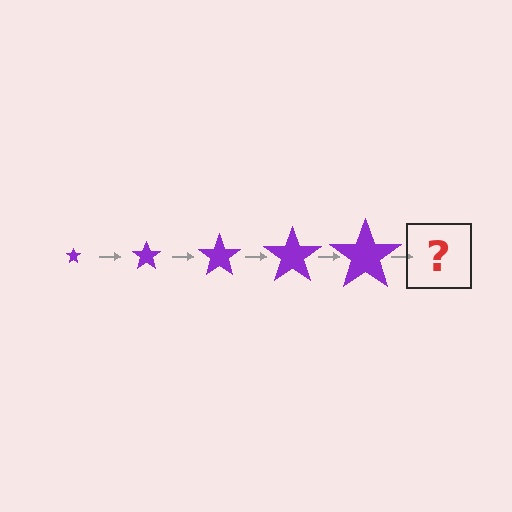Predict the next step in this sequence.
The next step is a purple star, larger than the previous one.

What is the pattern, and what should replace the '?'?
The pattern is that the star gets progressively larger each step. The '?' should be a purple star, larger than the previous one.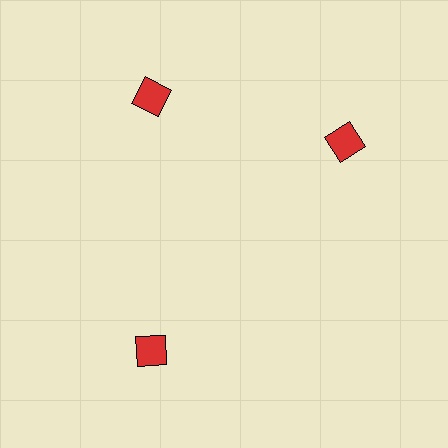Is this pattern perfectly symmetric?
No. The 3 red squares are arranged in a ring, but one element near the 3 o'clock position is rotated out of alignment along the ring, breaking the 3-fold rotational symmetry.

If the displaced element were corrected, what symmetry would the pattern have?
It would have 3-fold rotational symmetry — the pattern would map onto itself every 120 degrees.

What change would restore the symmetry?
The symmetry would be restored by rotating it back into even spacing with its neighbors so that all 3 squares sit at equal angles and equal distance from the center.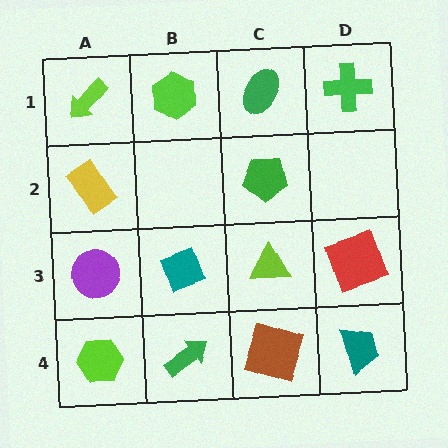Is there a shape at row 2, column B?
No, that cell is empty.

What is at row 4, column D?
A teal trapezoid.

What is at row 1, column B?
A lime hexagon.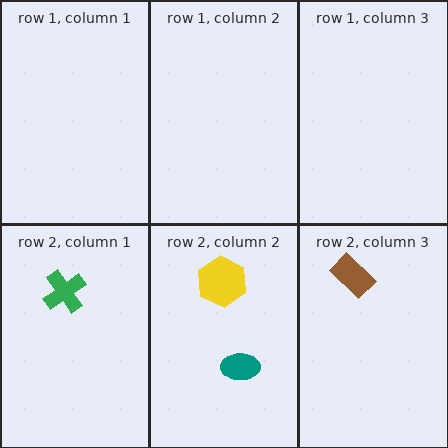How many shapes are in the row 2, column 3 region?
1.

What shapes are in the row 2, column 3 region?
The brown rectangle.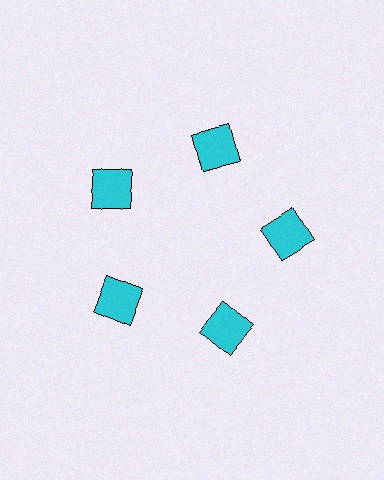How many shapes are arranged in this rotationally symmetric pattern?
There are 5 shapes, arranged in 5 groups of 1.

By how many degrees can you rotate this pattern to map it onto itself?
The pattern maps onto itself every 72 degrees of rotation.